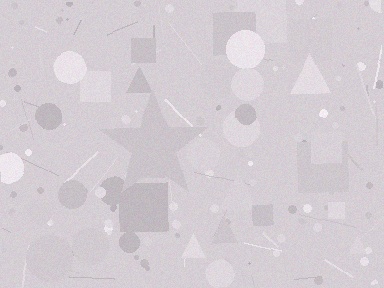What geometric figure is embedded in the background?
A star is embedded in the background.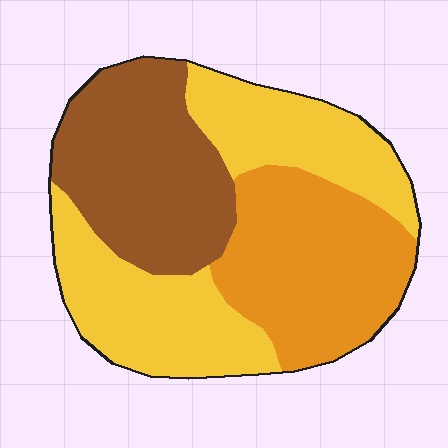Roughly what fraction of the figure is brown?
Brown covers 30% of the figure.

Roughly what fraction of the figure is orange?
Orange covers about 30% of the figure.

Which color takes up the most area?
Yellow, at roughly 40%.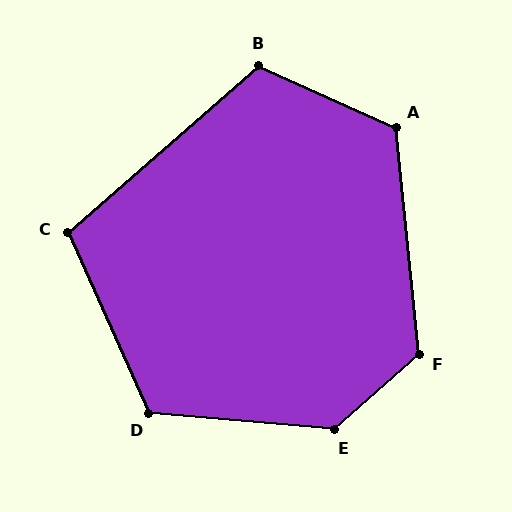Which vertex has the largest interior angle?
E, at approximately 133 degrees.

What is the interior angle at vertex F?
Approximately 126 degrees (obtuse).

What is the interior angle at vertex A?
Approximately 120 degrees (obtuse).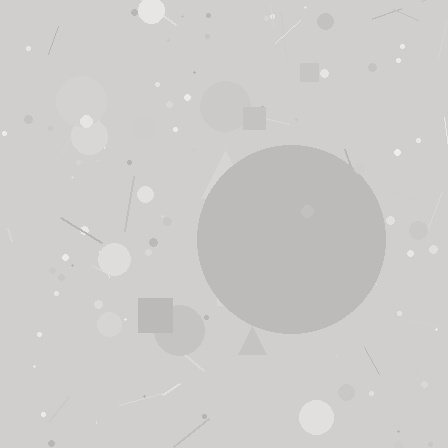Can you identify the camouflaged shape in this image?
The camouflaged shape is a circle.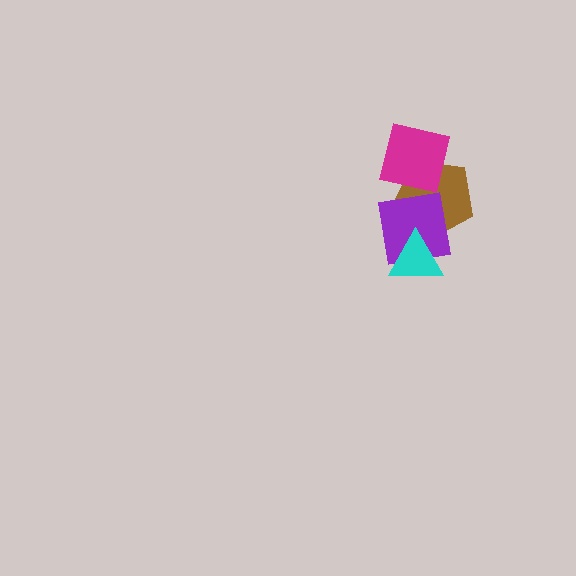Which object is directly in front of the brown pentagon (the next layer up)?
The purple square is directly in front of the brown pentagon.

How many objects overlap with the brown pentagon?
3 objects overlap with the brown pentagon.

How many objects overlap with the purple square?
3 objects overlap with the purple square.